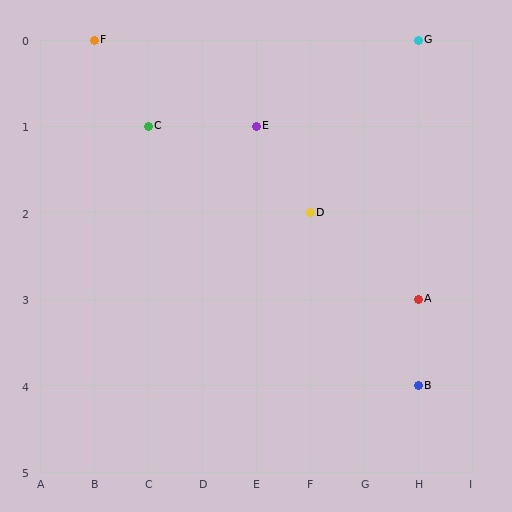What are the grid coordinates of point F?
Point F is at grid coordinates (B, 0).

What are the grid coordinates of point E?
Point E is at grid coordinates (E, 1).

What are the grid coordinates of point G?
Point G is at grid coordinates (H, 0).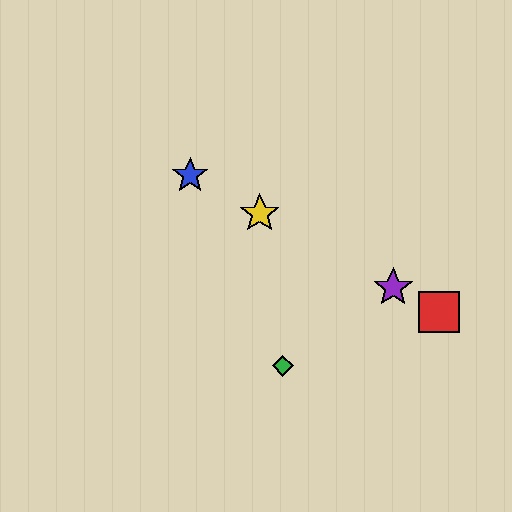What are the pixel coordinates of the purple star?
The purple star is at (393, 287).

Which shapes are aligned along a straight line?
The red square, the blue star, the yellow star, the purple star are aligned along a straight line.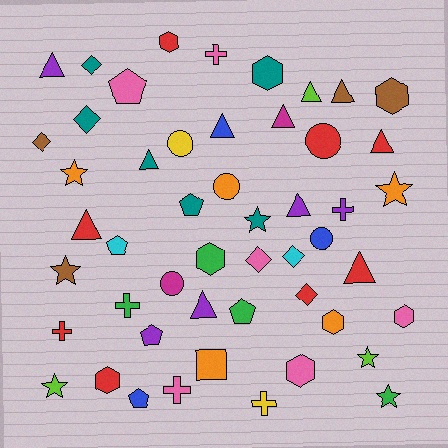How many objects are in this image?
There are 50 objects.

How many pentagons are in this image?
There are 6 pentagons.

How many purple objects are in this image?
There are 5 purple objects.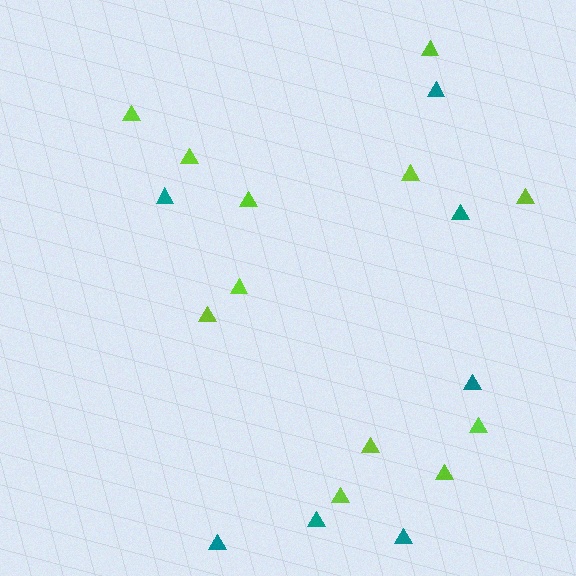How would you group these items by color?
There are 2 groups: one group of teal triangles (7) and one group of lime triangles (12).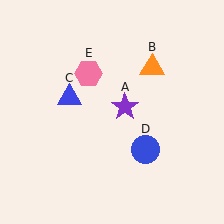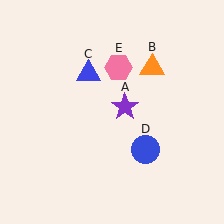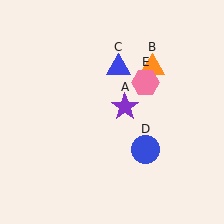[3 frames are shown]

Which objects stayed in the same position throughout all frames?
Purple star (object A) and orange triangle (object B) and blue circle (object D) remained stationary.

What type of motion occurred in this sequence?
The blue triangle (object C), pink hexagon (object E) rotated clockwise around the center of the scene.